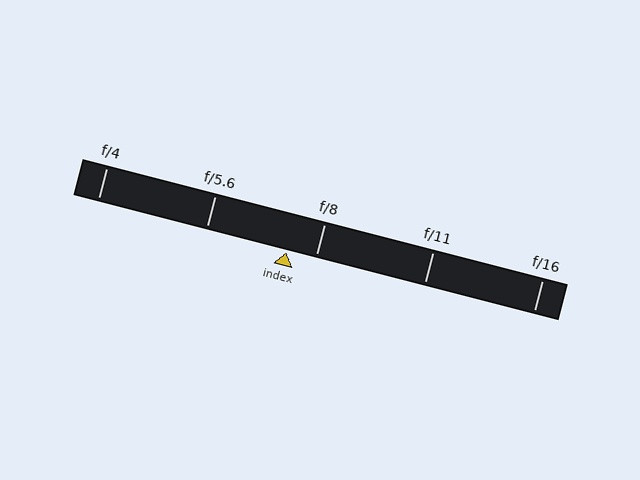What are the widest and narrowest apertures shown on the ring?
The widest aperture shown is f/4 and the narrowest is f/16.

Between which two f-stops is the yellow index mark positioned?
The index mark is between f/5.6 and f/8.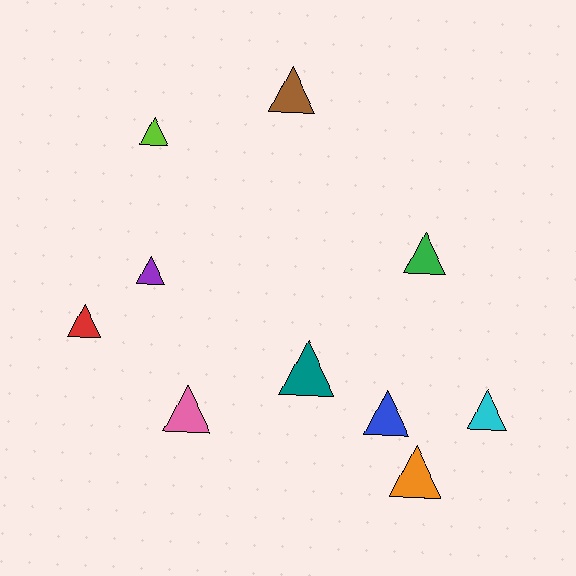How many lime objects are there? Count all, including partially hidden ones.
There is 1 lime object.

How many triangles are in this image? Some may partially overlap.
There are 10 triangles.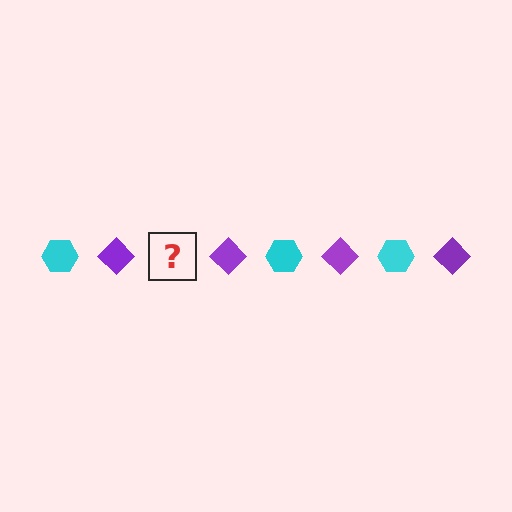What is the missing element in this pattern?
The missing element is a cyan hexagon.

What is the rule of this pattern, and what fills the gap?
The rule is that the pattern alternates between cyan hexagon and purple diamond. The gap should be filled with a cyan hexagon.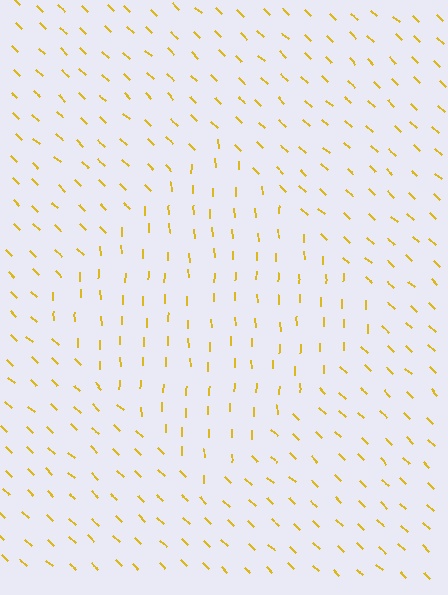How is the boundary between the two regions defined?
The boundary is defined purely by a change in line orientation (approximately 45 degrees difference). All lines are the same color and thickness.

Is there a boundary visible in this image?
Yes, there is a texture boundary formed by a change in line orientation.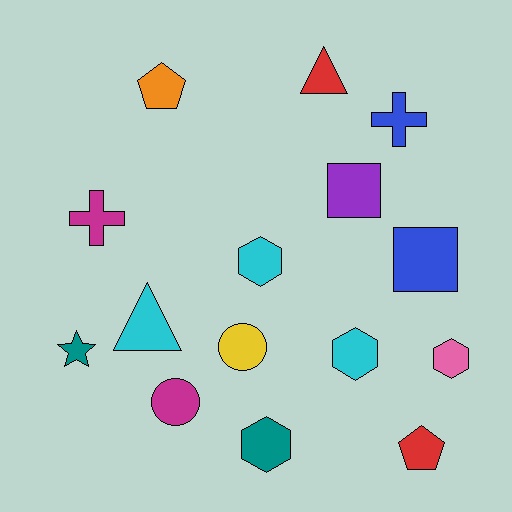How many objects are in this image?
There are 15 objects.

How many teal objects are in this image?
There are 2 teal objects.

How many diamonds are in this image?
There are no diamonds.